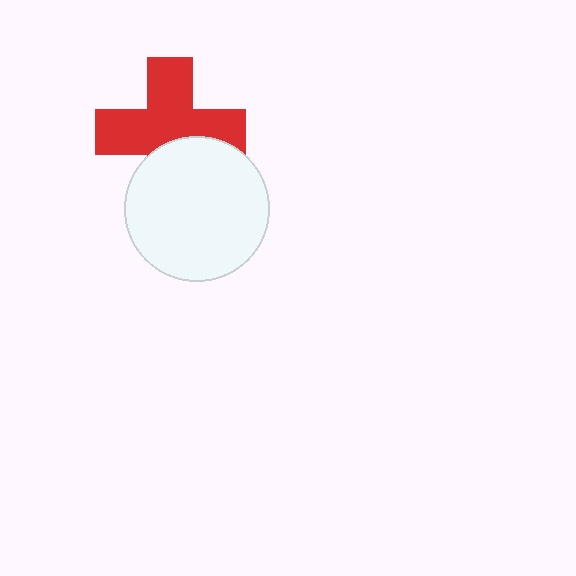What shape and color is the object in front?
The object in front is a white circle.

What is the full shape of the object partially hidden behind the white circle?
The partially hidden object is a red cross.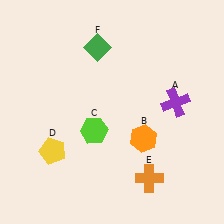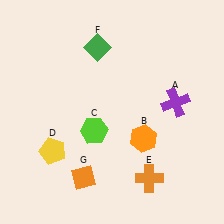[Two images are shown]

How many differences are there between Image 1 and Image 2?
There is 1 difference between the two images.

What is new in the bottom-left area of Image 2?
An orange diamond (G) was added in the bottom-left area of Image 2.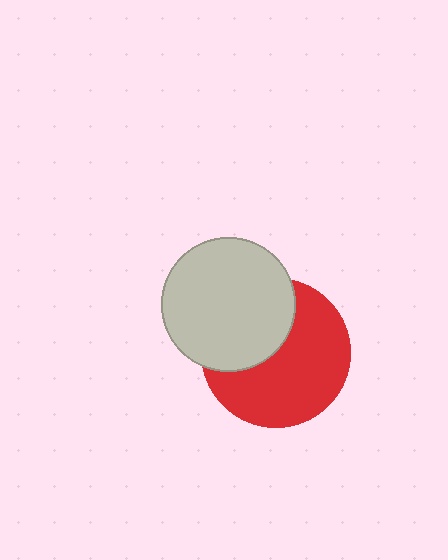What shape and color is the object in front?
The object in front is a light gray circle.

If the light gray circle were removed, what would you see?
You would see the complete red circle.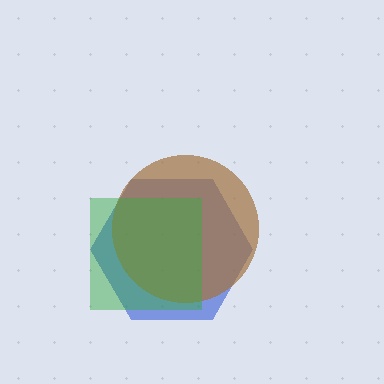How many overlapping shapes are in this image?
There are 3 overlapping shapes in the image.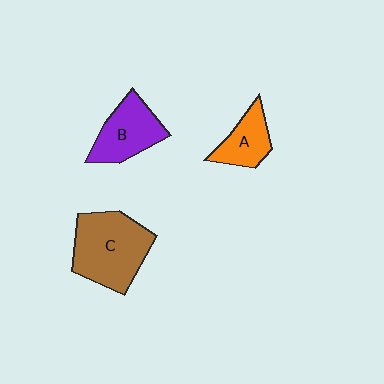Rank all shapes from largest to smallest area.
From largest to smallest: C (brown), B (purple), A (orange).